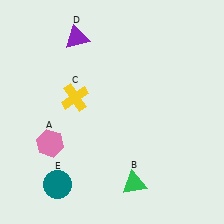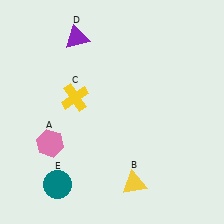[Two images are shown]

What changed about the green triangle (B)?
In Image 1, B is green. In Image 2, it changed to yellow.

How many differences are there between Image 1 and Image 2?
There is 1 difference between the two images.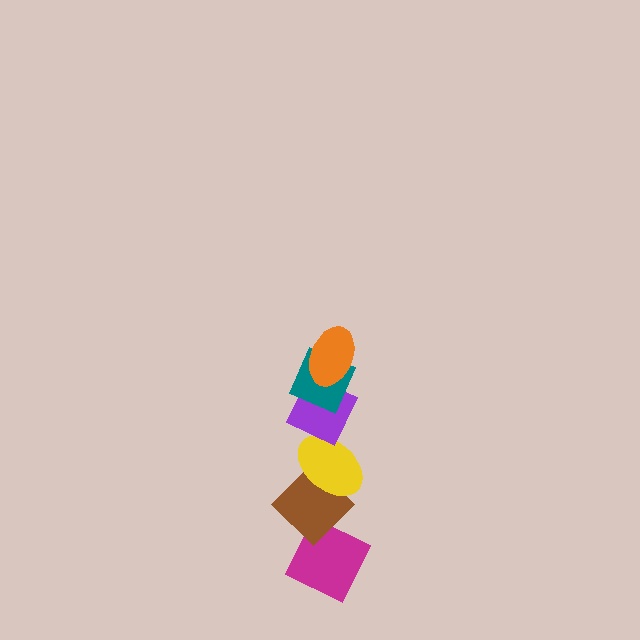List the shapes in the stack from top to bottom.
From top to bottom: the orange ellipse, the teal diamond, the purple diamond, the yellow ellipse, the brown diamond, the magenta diamond.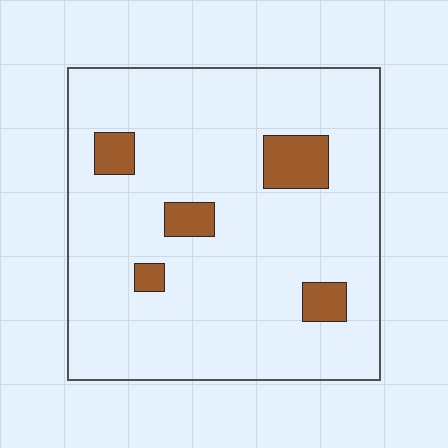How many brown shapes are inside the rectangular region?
5.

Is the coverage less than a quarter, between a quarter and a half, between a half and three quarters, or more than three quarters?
Less than a quarter.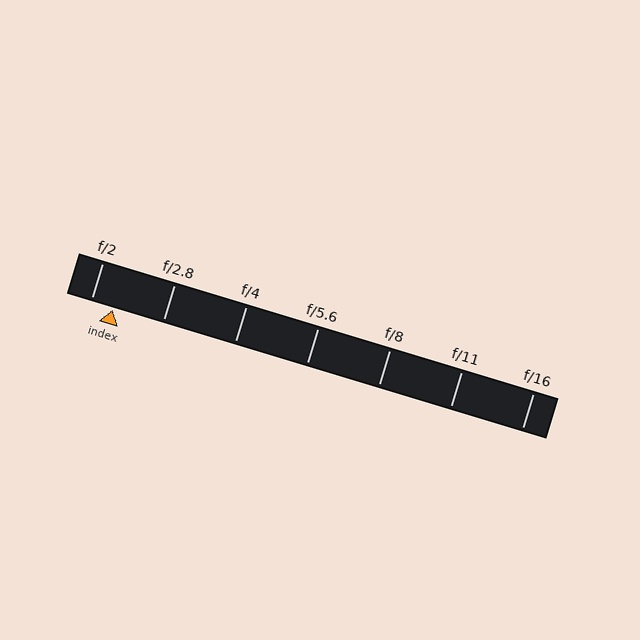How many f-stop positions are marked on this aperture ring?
There are 7 f-stop positions marked.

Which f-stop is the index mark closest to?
The index mark is closest to f/2.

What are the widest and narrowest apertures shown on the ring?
The widest aperture shown is f/2 and the narrowest is f/16.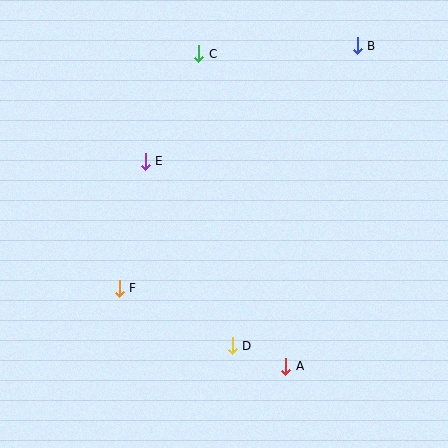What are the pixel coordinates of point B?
Point B is at (357, 46).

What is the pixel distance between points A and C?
The distance between A and C is 324 pixels.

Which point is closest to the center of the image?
Point E at (145, 161) is closest to the center.